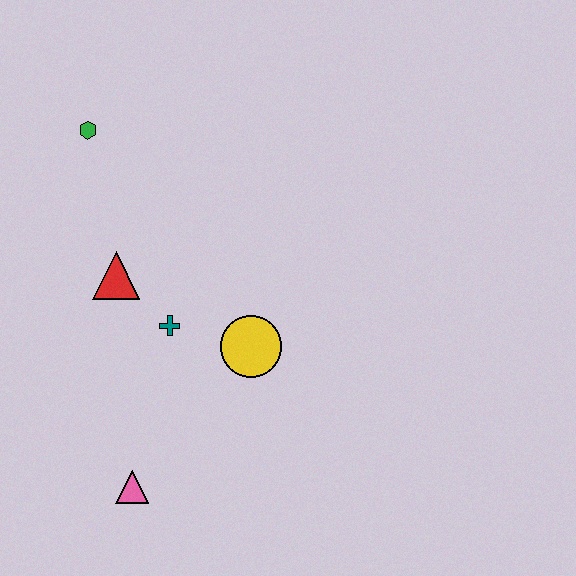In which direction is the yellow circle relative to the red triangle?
The yellow circle is to the right of the red triangle.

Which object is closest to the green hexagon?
The red triangle is closest to the green hexagon.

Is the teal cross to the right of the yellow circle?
No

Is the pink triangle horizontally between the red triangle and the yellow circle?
Yes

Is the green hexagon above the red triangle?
Yes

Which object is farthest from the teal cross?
The green hexagon is farthest from the teal cross.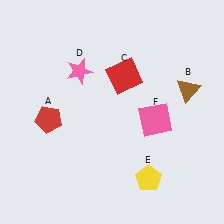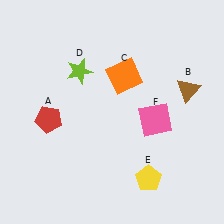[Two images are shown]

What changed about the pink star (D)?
In Image 1, D is pink. In Image 2, it changed to lime.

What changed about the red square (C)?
In Image 1, C is red. In Image 2, it changed to orange.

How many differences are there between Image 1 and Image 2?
There are 2 differences between the two images.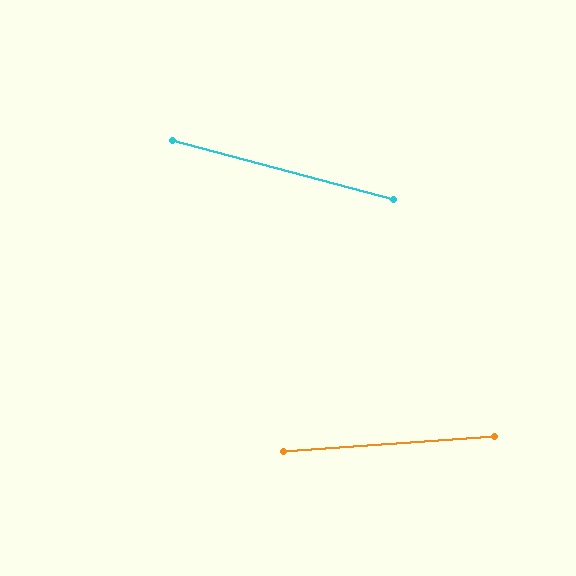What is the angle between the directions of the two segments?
Approximately 19 degrees.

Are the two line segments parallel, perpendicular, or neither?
Neither parallel nor perpendicular — they differ by about 19°.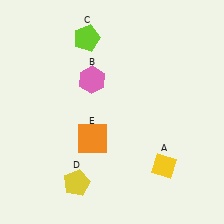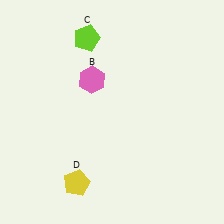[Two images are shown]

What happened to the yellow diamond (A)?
The yellow diamond (A) was removed in Image 2. It was in the bottom-right area of Image 1.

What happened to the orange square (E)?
The orange square (E) was removed in Image 2. It was in the bottom-left area of Image 1.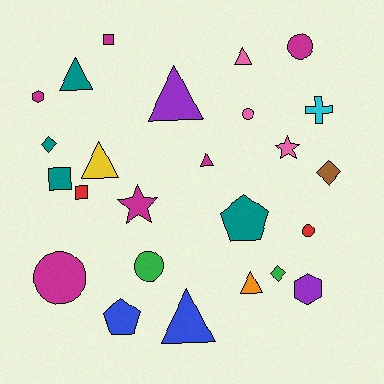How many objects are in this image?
There are 25 objects.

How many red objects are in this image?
There are 2 red objects.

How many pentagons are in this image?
There are 2 pentagons.